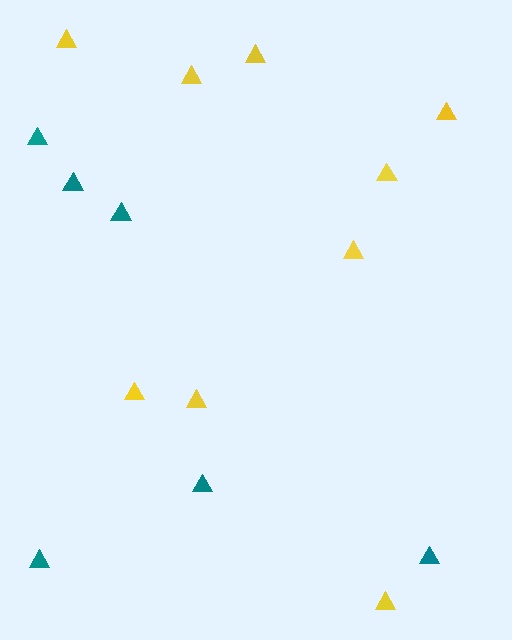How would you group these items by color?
There are 2 groups: one group of yellow triangles (9) and one group of teal triangles (6).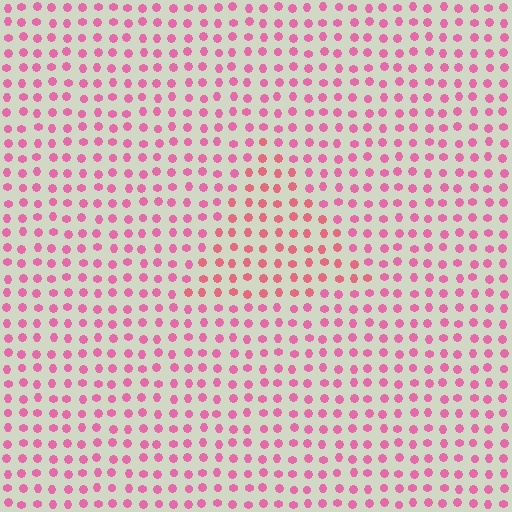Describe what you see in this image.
The image is filled with small pink elements in a uniform arrangement. A triangle-shaped region is visible where the elements are tinted to a slightly different hue, forming a subtle color boundary.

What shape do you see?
I see a triangle.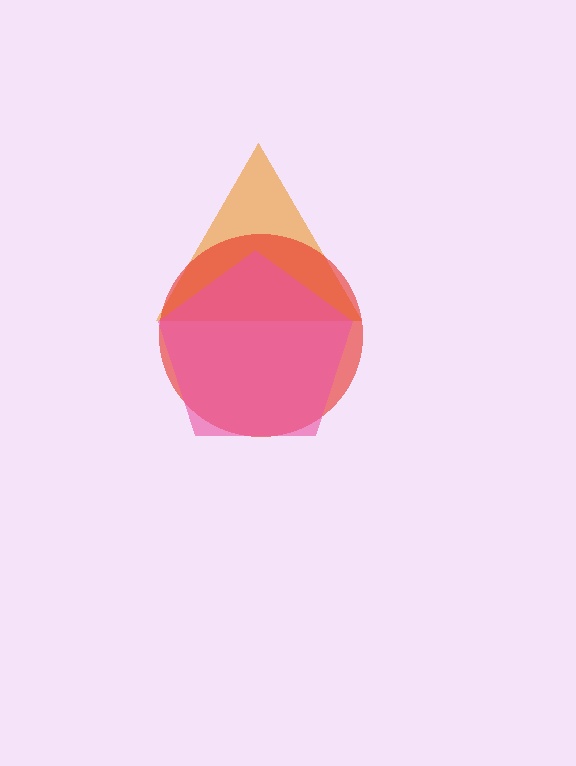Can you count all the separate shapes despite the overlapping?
Yes, there are 3 separate shapes.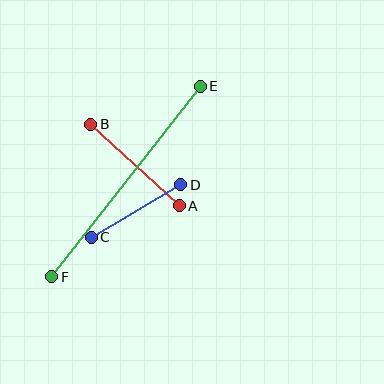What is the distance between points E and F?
The distance is approximately 241 pixels.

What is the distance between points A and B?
The distance is approximately 121 pixels.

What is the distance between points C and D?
The distance is approximately 104 pixels.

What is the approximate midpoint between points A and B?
The midpoint is at approximately (135, 165) pixels.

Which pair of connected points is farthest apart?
Points E and F are farthest apart.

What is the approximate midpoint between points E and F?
The midpoint is at approximately (126, 182) pixels.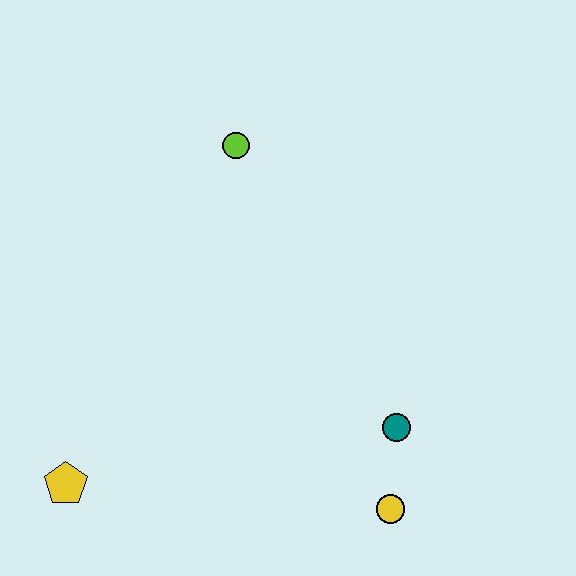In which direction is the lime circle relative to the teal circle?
The lime circle is above the teal circle.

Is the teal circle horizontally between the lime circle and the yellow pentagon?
No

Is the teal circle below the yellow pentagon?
No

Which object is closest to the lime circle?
The teal circle is closest to the lime circle.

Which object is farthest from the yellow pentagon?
The lime circle is farthest from the yellow pentagon.